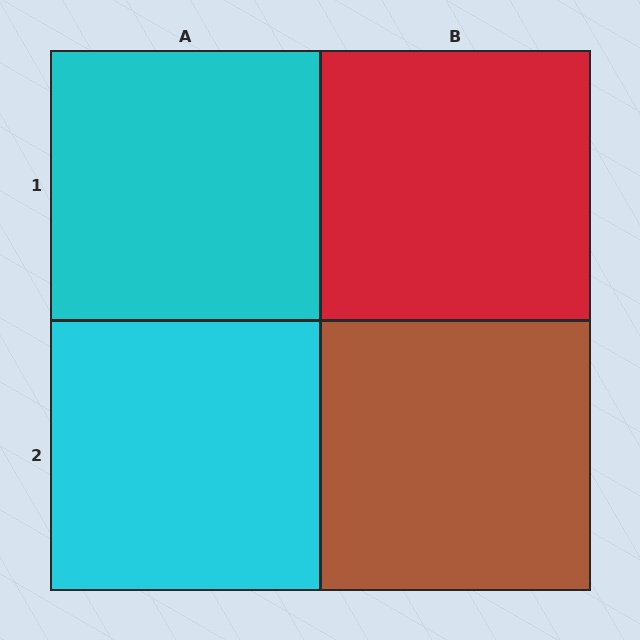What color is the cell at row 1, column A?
Cyan.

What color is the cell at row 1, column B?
Red.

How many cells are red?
1 cell is red.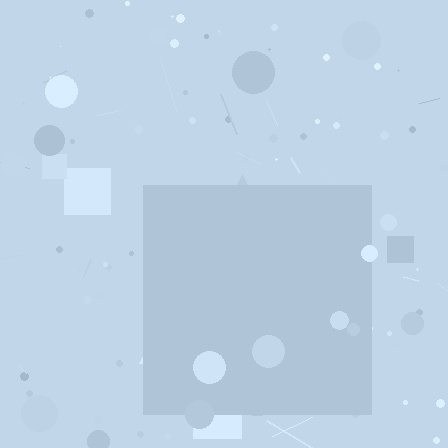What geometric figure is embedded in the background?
A square is embedded in the background.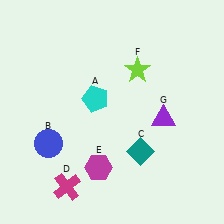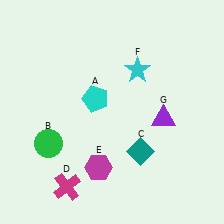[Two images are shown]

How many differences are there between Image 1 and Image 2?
There are 2 differences between the two images.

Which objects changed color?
B changed from blue to green. F changed from lime to cyan.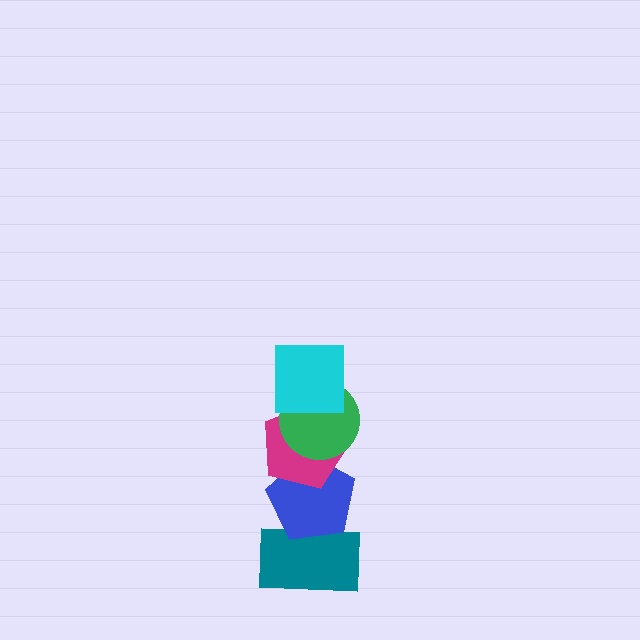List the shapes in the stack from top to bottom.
From top to bottom: the cyan square, the green circle, the magenta pentagon, the blue pentagon, the teal rectangle.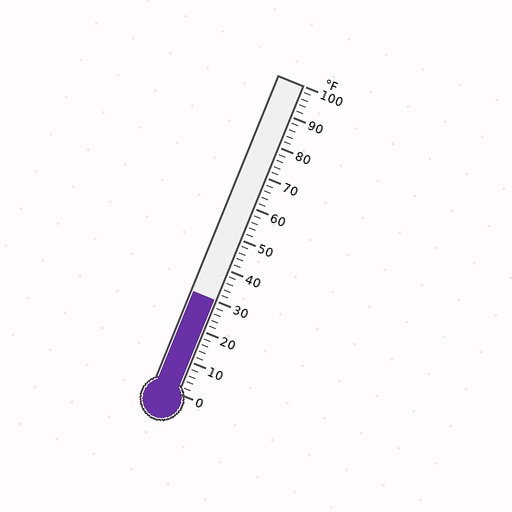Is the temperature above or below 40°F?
The temperature is below 40°F.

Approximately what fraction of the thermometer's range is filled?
The thermometer is filled to approximately 30% of its range.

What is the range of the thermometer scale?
The thermometer scale ranges from 0°F to 100°F.